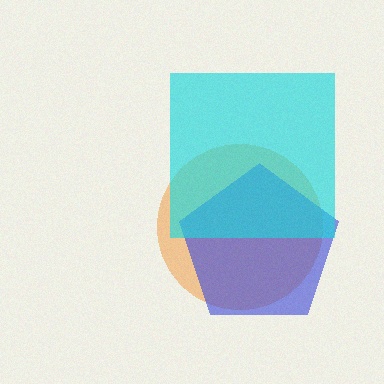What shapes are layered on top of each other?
The layered shapes are: an orange circle, a blue pentagon, a cyan square.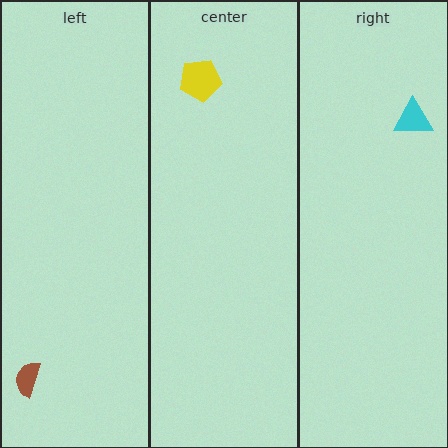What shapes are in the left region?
The brown semicircle.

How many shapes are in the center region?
1.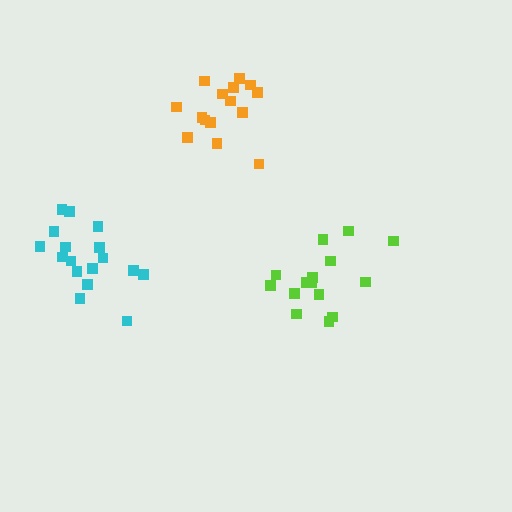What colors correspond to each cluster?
The clusters are colored: cyan, orange, lime.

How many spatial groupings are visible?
There are 3 spatial groupings.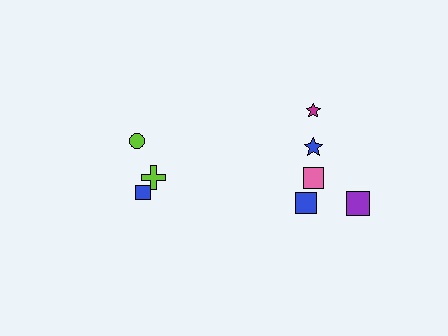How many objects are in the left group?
There are 3 objects.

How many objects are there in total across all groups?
There are 8 objects.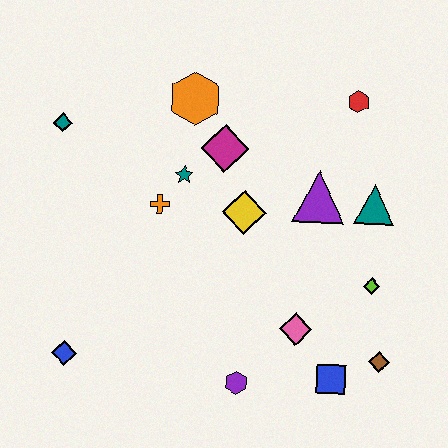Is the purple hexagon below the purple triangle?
Yes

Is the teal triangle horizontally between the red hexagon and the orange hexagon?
No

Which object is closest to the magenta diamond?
The teal star is closest to the magenta diamond.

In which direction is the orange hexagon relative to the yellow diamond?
The orange hexagon is above the yellow diamond.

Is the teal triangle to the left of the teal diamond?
No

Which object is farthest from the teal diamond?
The brown diamond is farthest from the teal diamond.